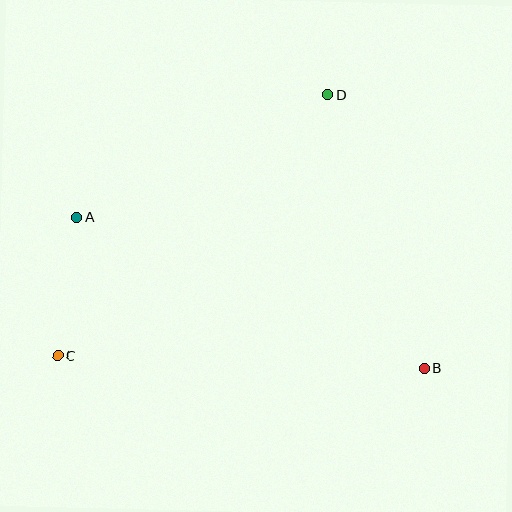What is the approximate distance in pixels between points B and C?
The distance between B and C is approximately 367 pixels.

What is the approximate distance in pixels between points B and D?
The distance between B and D is approximately 290 pixels.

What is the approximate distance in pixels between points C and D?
The distance between C and D is approximately 376 pixels.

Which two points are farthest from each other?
Points A and B are farthest from each other.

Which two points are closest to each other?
Points A and C are closest to each other.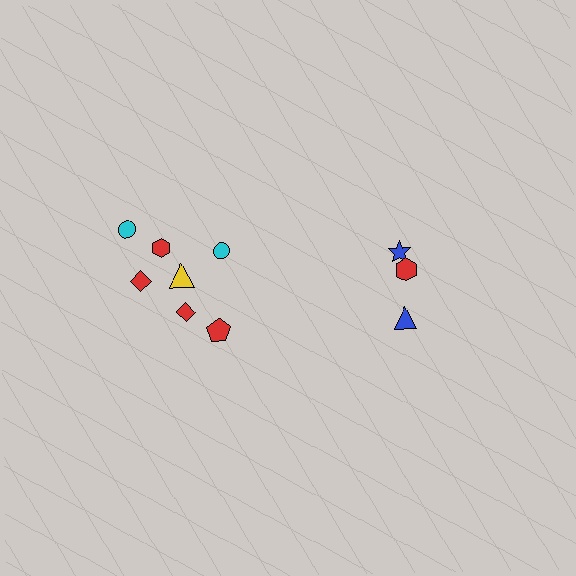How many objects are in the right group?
There are 3 objects.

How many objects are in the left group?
There are 7 objects.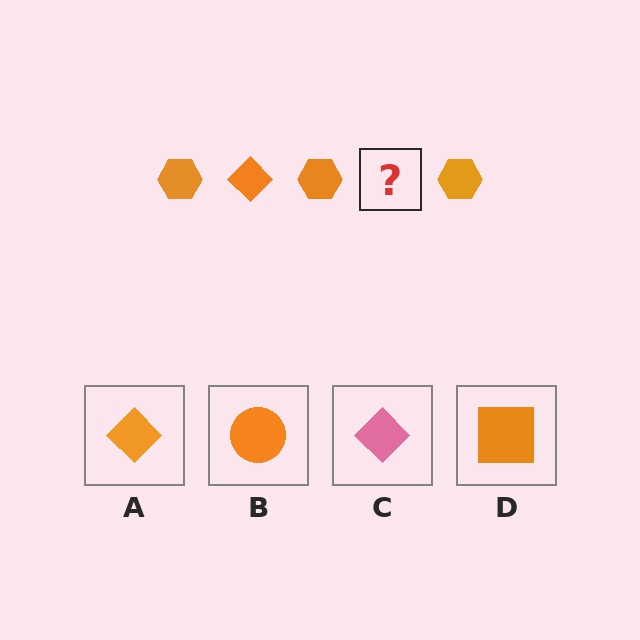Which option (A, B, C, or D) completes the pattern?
A.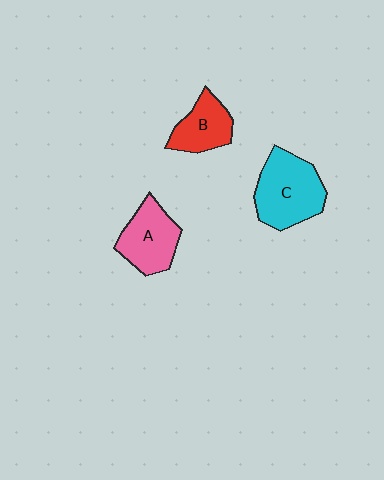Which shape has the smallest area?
Shape B (red).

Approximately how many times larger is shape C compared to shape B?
Approximately 1.6 times.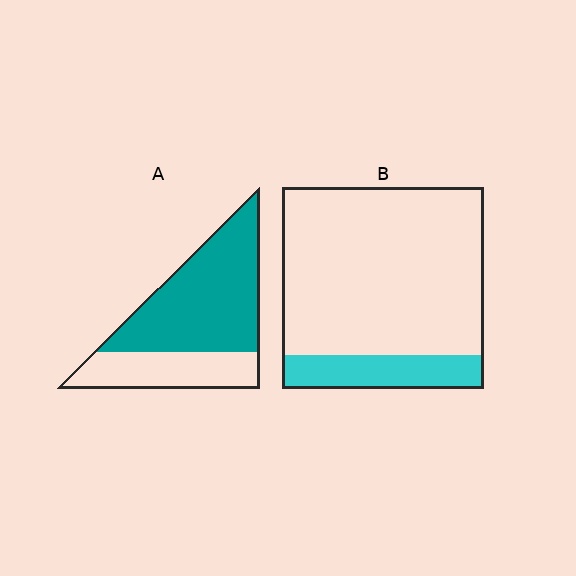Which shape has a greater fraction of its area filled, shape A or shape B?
Shape A.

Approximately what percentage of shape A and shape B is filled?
A is approximately 65% and B is approximately 15%.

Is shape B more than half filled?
No.